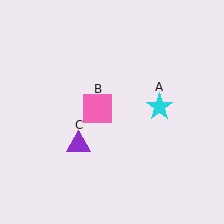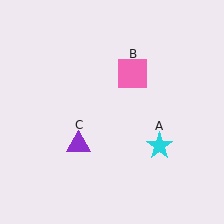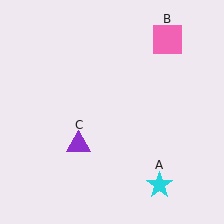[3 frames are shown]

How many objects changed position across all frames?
2 objects changed position: cyan star (object A), pink square (object B).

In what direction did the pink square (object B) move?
The pink square (object B) moved up and to the right.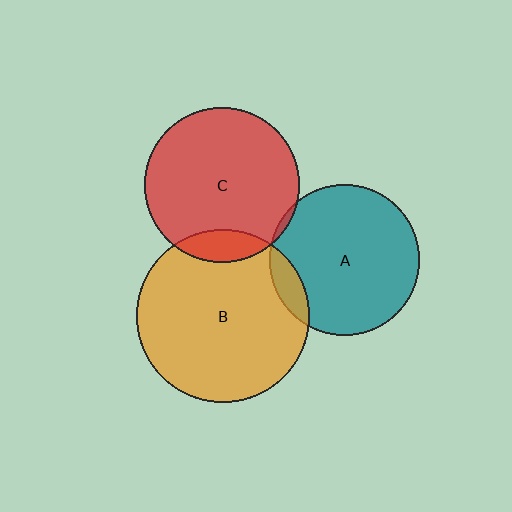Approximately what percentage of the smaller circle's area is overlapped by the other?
Approximately 10%.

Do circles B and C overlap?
Yes.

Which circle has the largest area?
Circle B (orange).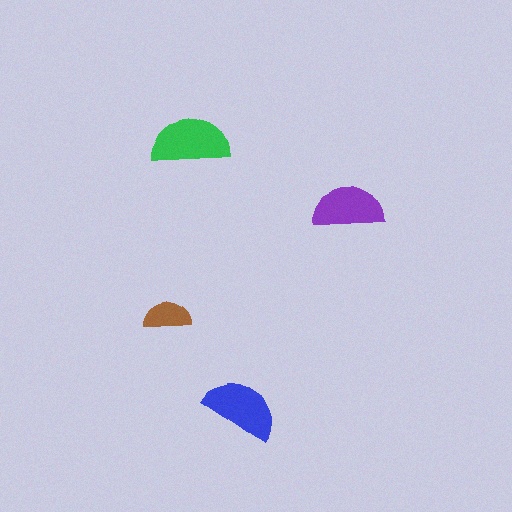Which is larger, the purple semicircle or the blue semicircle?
The blue one.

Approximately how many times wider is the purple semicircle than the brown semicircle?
About 1.5 times wider.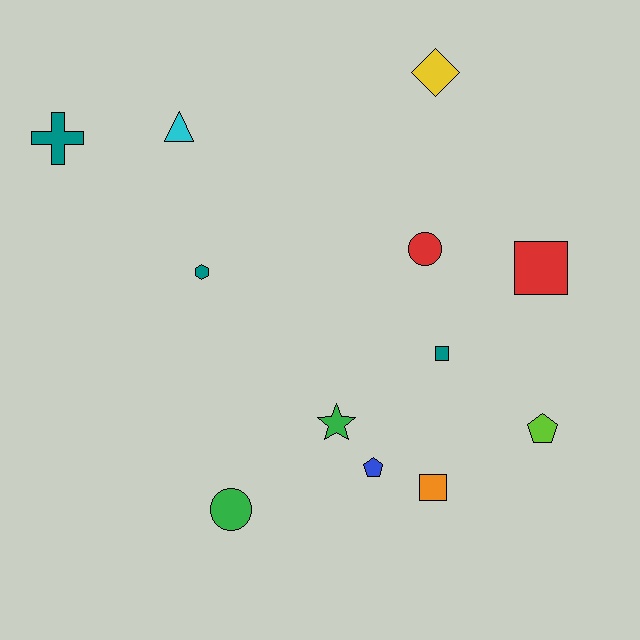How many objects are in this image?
There are 12 objects.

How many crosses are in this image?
There is 1 cross.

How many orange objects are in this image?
There is 1 orange object.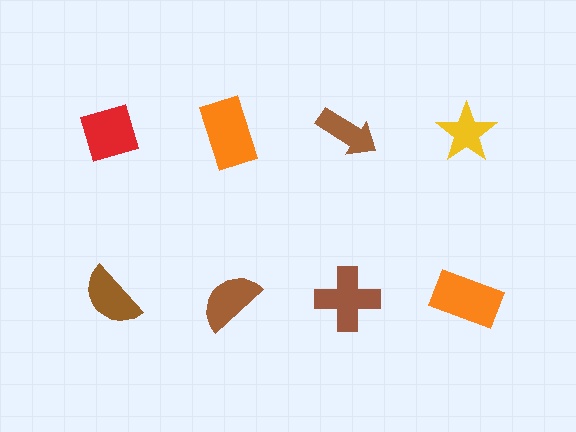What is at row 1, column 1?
A red diamond.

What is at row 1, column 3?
A brown arrow.